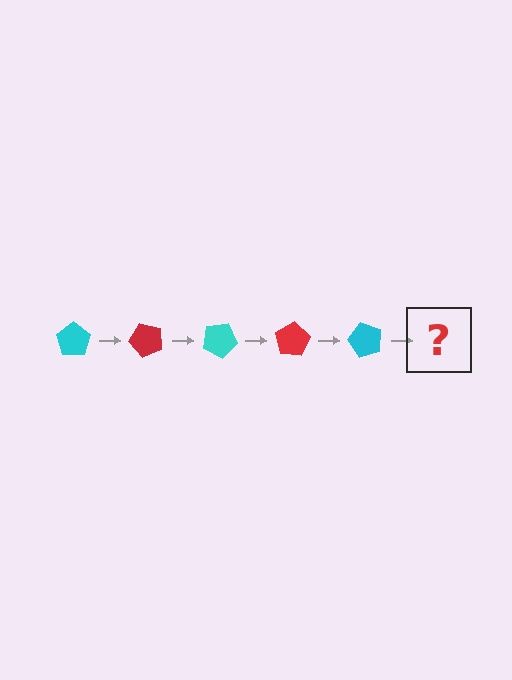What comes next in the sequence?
The next element should be a red pentagon, rotated 250 degrees from the start.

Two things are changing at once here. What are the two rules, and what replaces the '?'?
The two rules are that it rotates 50 degrees each step and the color cycles through cyan and red. The '?' should be a red pentagon, rotated 250 degrees from the start.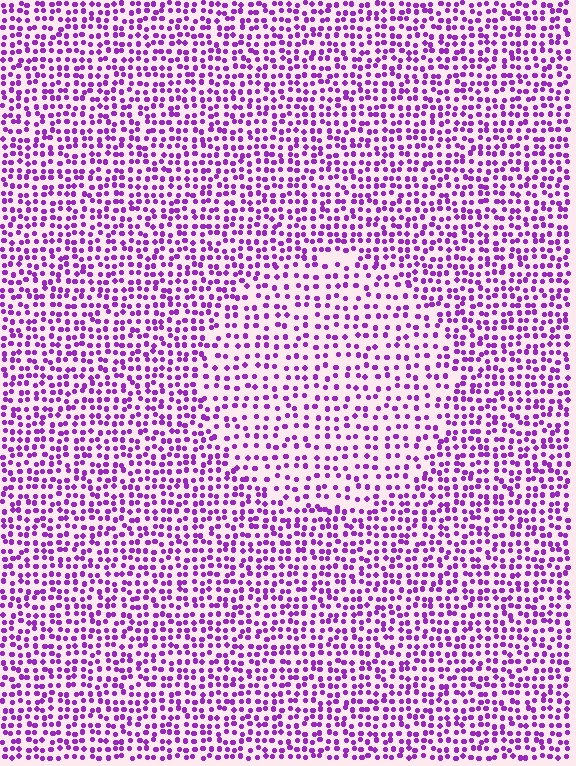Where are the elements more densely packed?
The elements are more densely packed outside the circle boundary.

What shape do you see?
I see a circle.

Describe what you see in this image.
The image contains small purple elements arranged at two different densities. A circle-shaped region is visible where the elements are less densely packed than the surrounding area.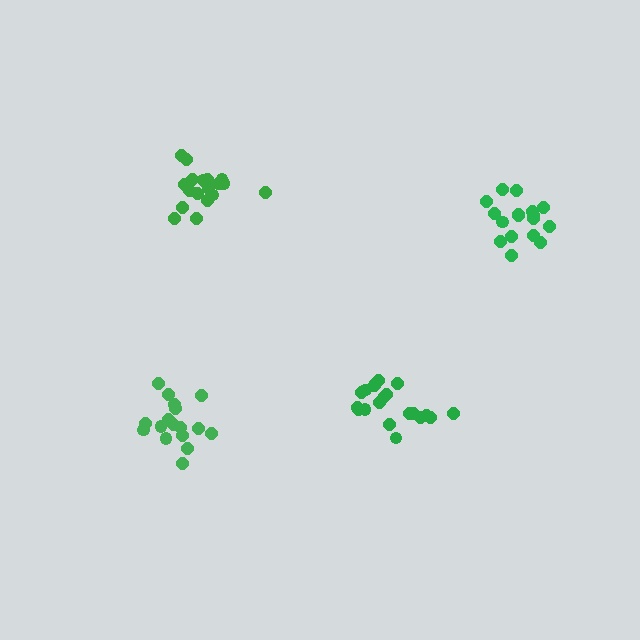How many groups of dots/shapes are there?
There are 4 groups.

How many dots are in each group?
Group 1: 17 dots, Group 2: 17 dots, Group 3: 20 dots, Group 4: 21 dots (75 total).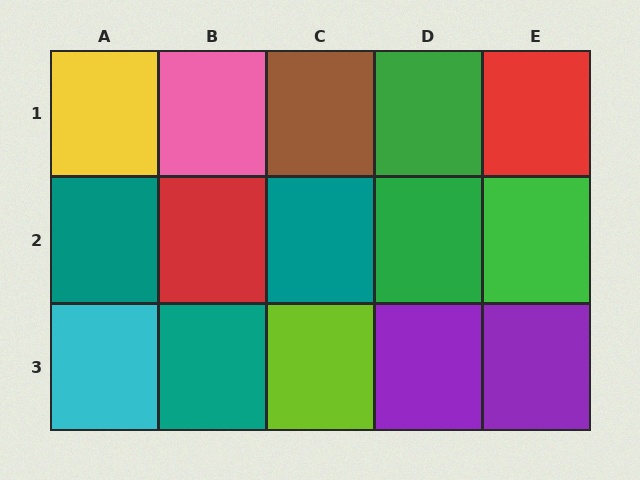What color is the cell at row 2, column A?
Teal.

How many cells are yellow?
1 cell is yellow.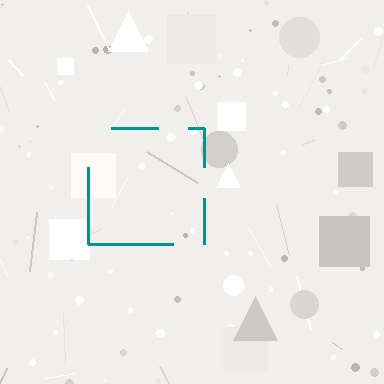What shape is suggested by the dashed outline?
The dashed outline suggests a square.